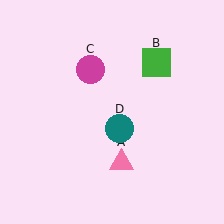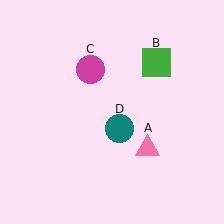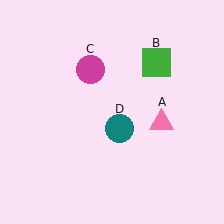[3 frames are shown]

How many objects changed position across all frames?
1 object changed position: pink triangle (object A).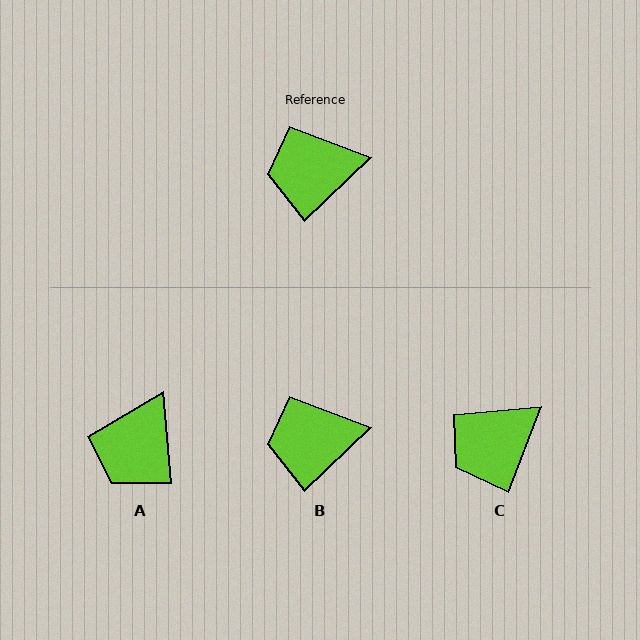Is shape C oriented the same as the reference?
No, it is off by about 26 degrees.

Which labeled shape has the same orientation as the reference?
B.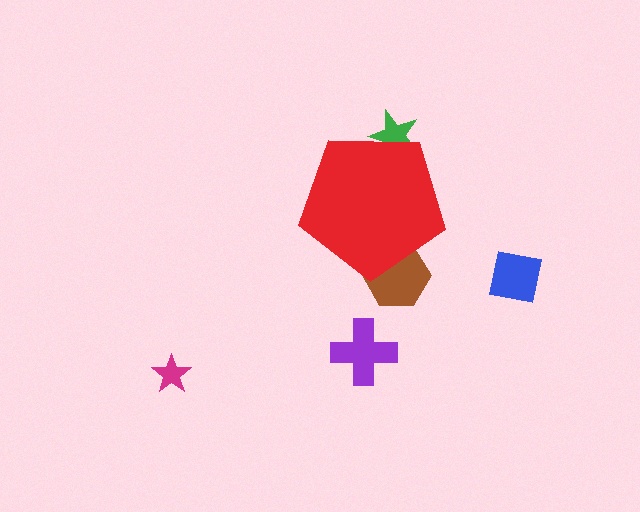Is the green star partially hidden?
Yes, the green star is partially hidden behind the red pentagon.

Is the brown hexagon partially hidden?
Yes, the brown hexagon is partially hidden behind the red pentagon.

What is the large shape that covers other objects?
A red pentagon.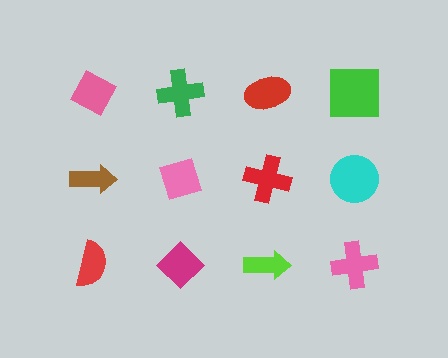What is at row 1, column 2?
A green cross.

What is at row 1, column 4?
A green square.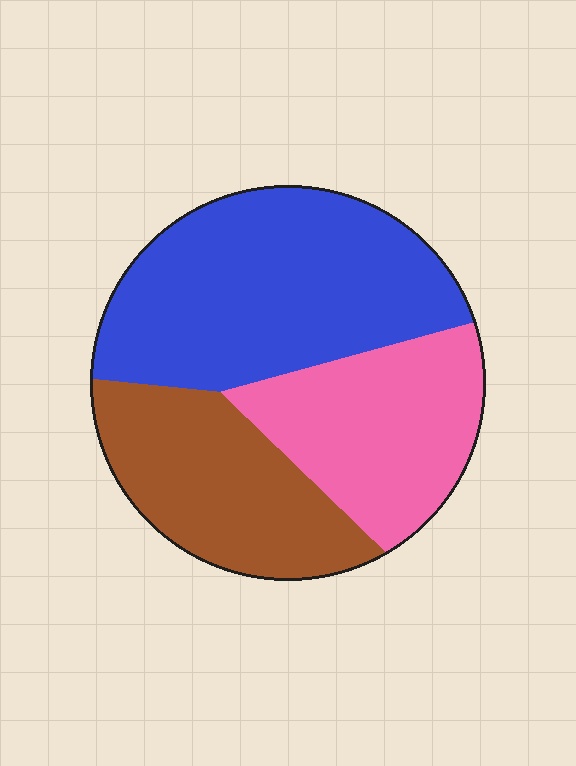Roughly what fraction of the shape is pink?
Pink takes up between a quarter and a half of the shape.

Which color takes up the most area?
Blue, at roughly 45%.